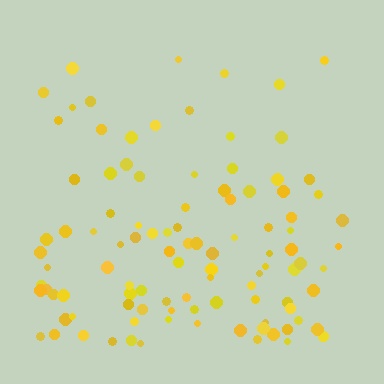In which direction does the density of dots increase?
From top to bottom, with the bottom side densest.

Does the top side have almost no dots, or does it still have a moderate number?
Still a moderate number, just noticeably fewer than the bottom.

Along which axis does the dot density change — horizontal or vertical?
Vertical.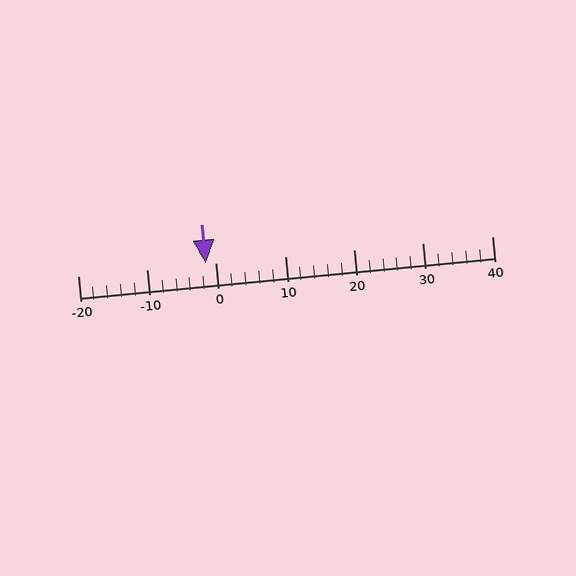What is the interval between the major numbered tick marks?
The major tick marks are spaced 10 units apart.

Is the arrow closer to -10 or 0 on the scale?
The arrow is closer to 0.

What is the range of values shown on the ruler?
The ruler shows values from -20 to 40.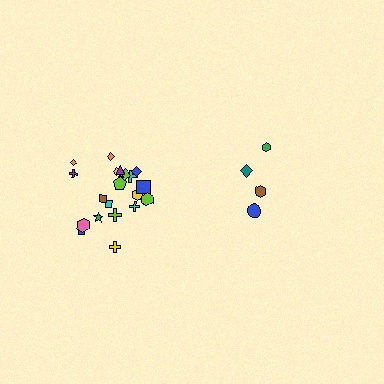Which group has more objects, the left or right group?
The left group.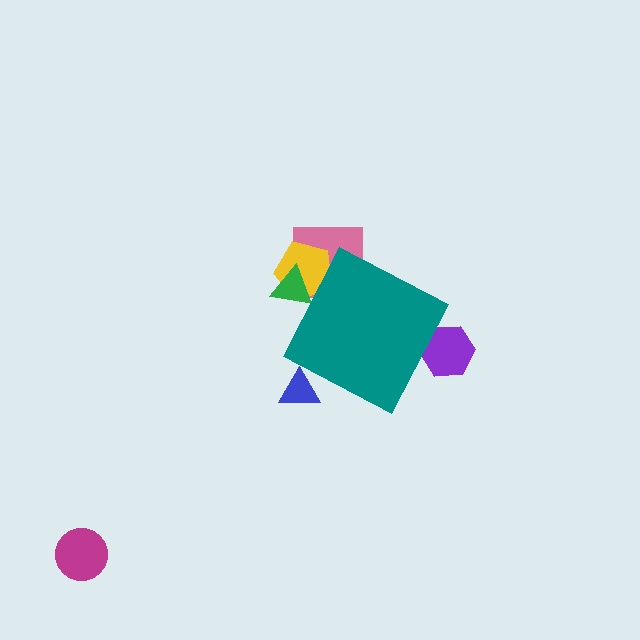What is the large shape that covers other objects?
A teal diamond.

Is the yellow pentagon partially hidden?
Yes, the yellow pentagon is partially hidden behind the teal diamond.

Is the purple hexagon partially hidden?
Yes, the purple hexagon is partially hidden behind the teal diamond.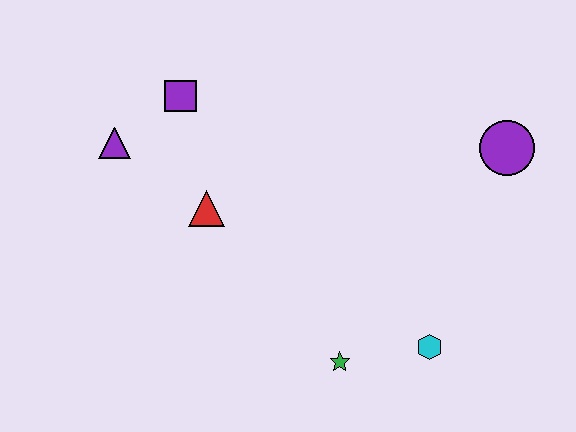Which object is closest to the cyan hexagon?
The green star is closest to the cyan hexagon.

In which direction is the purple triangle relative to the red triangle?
The purple triangle is to the left of the red triangle.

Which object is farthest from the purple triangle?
The purple circle is farthest from the purple triangle.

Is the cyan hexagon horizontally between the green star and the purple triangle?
No